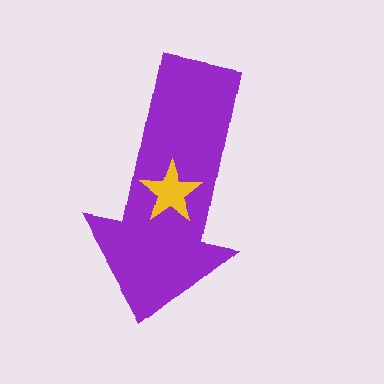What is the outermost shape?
The purple arrow.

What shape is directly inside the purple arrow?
The yellow star.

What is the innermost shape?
The yellow star.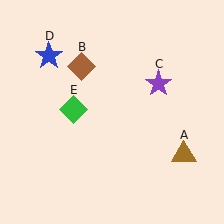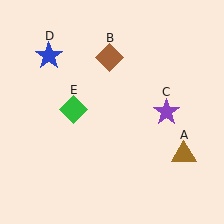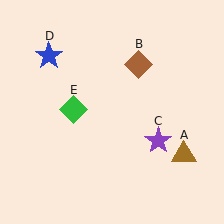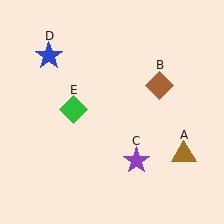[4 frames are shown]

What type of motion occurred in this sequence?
The brown diamond (object B), purple star (object C) rotated clockwise around the center of the scene.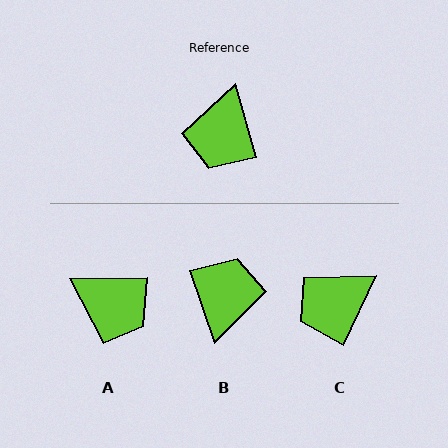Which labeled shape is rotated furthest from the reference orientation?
B, about 178 degrees away.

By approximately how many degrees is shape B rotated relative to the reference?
Approximately 178 degrees clockwise.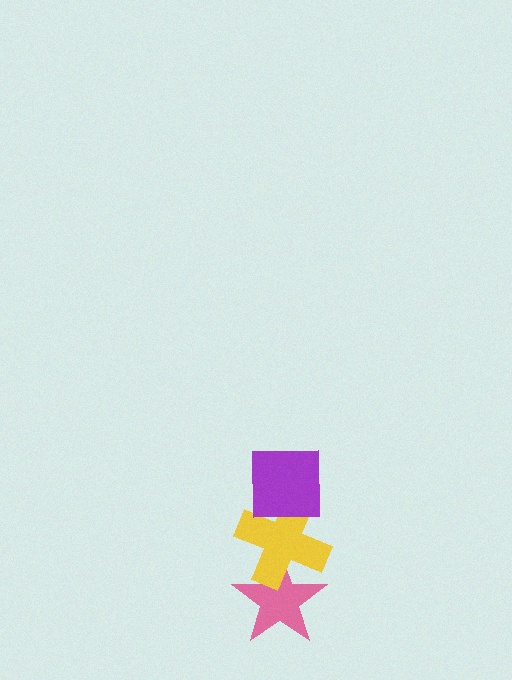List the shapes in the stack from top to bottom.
From top to bottom: the purple square, the yellow cross, the pink star.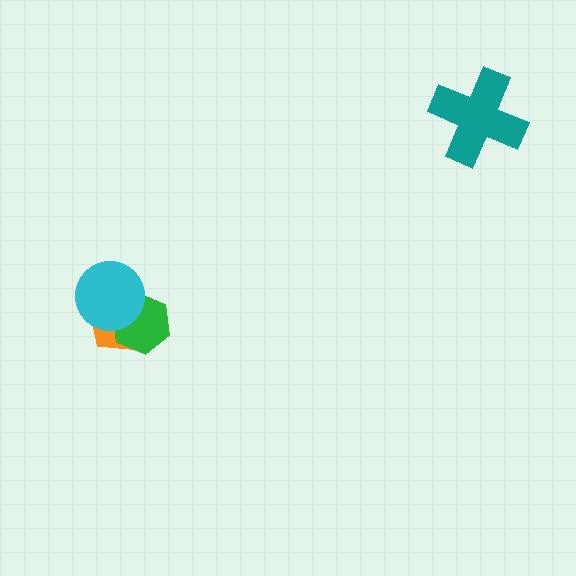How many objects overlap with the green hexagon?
2 objects overlap with the green hexagon.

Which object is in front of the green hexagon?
The cyan circle is in front of the green hexagon.